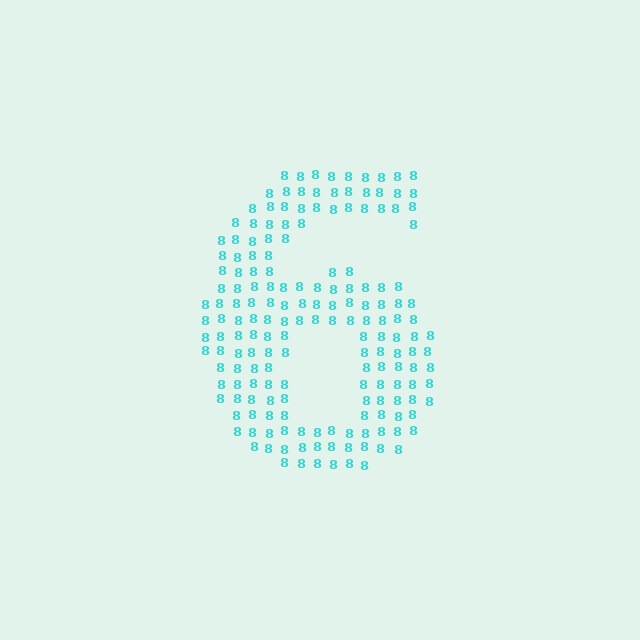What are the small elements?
The small elements are digit 8's.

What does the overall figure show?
The overall figure shows the digit 6.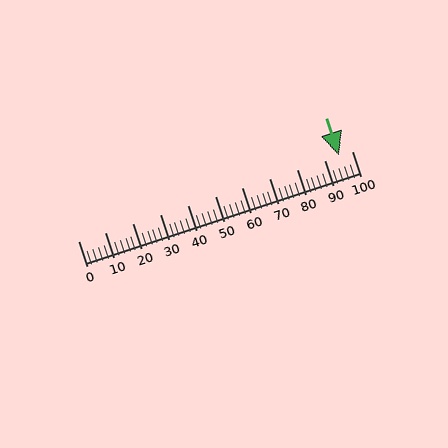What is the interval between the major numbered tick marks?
The major tick marks are spaced 10 units apart.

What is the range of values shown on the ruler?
The ruler shows values from 0 to 100.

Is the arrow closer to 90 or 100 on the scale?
The arrow is closer to 100.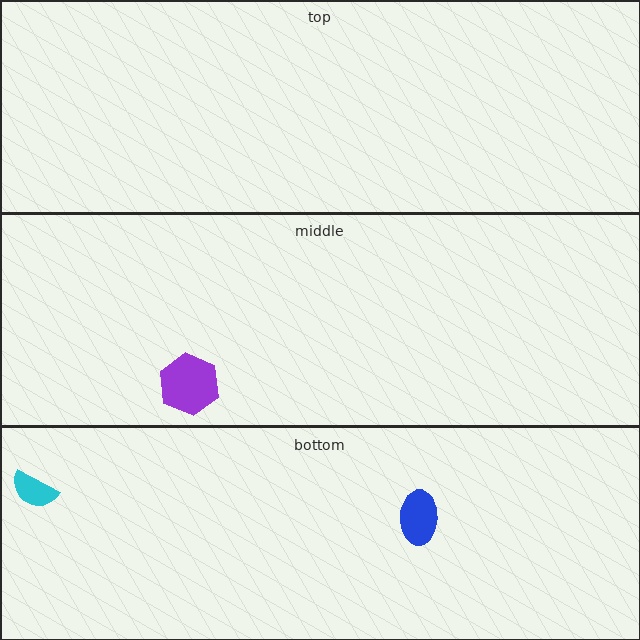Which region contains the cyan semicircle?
The bottom region.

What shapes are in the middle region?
The purple hexagon.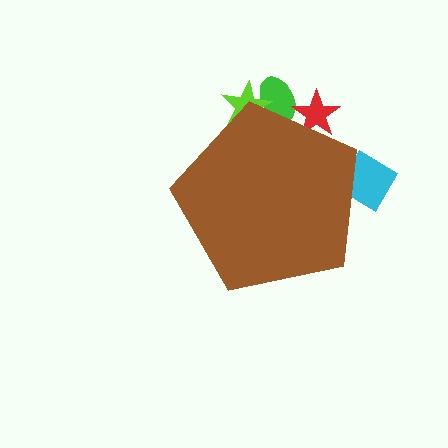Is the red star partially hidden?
Yes, the red star is partially hidden behind the brown pentagon.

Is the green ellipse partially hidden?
Yes, the green ellipse is partially hidden behind the brown pentagon.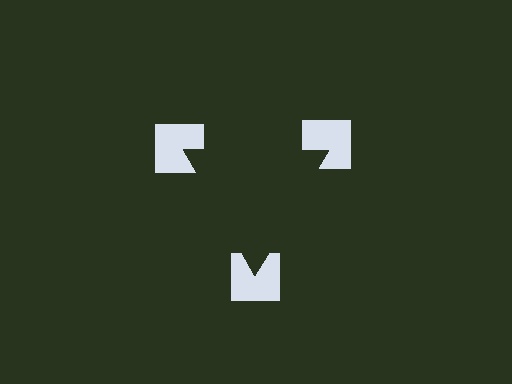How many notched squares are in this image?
There are 3 — one at each vertex of the illusory triangle.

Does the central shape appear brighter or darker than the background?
It typically appears slightly darker than the background, even though no actual brightness change is drawn.